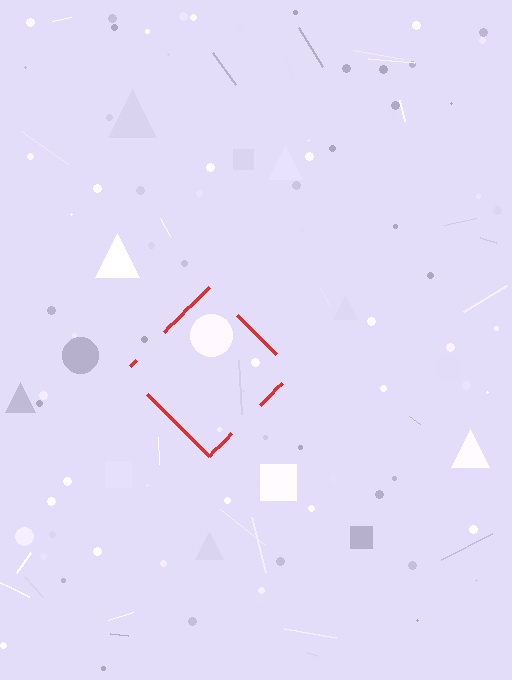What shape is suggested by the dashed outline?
The dashed outline suggests a diamond.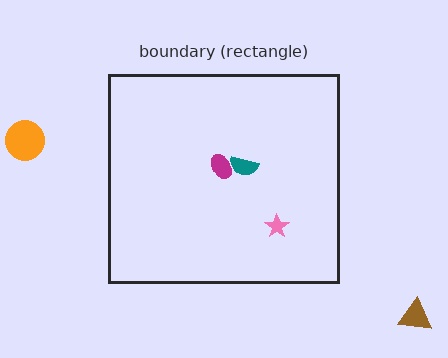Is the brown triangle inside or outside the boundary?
Outside.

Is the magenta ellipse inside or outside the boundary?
Inside.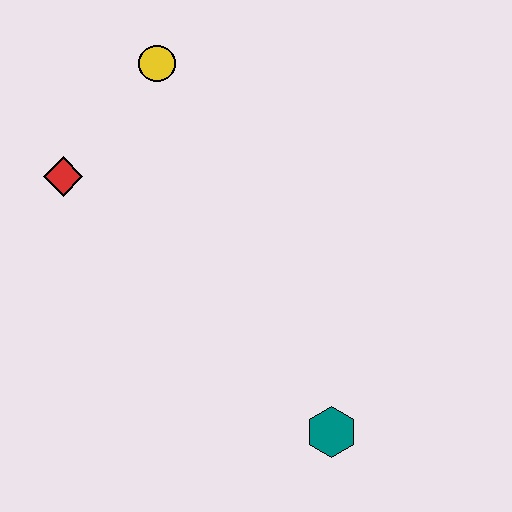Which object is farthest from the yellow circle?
The teal hexagon is farthest from the yellow circle.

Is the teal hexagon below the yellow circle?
Yes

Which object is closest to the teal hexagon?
The red diamond is closest to the teal hexagon.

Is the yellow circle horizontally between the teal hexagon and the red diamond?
Yes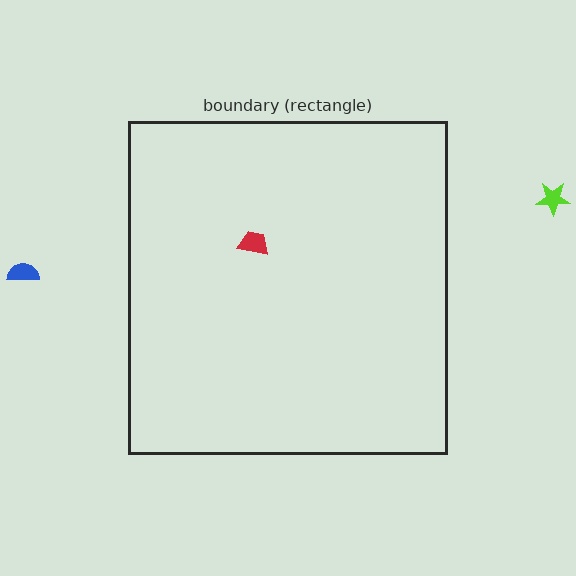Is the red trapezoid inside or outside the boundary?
Inside.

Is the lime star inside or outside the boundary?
Outside.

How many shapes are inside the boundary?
1 inside, 2 outside.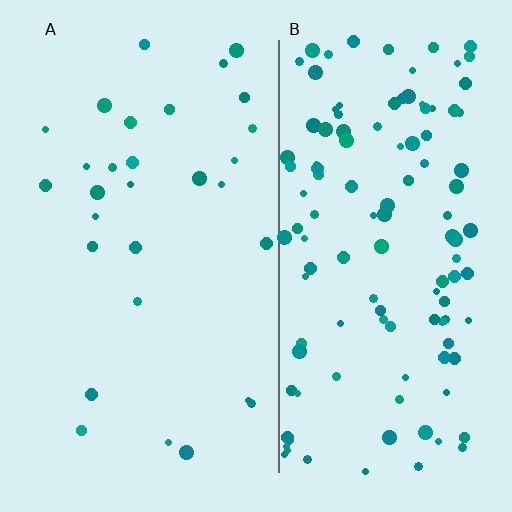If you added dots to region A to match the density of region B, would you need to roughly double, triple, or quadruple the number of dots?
Approximately quadruple.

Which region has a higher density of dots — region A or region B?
B (the right).